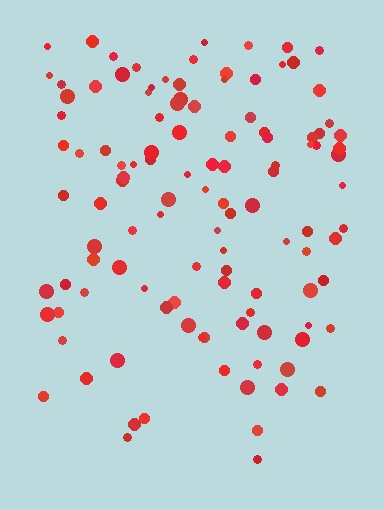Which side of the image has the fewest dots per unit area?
The bottom.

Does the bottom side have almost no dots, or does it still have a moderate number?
Still a moderate number, just noticeably fewer than the top.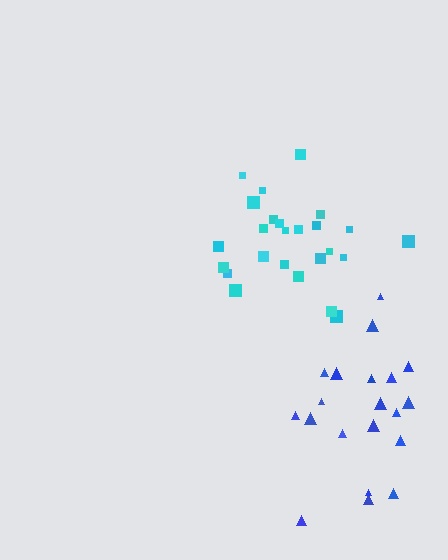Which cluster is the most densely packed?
Cyan.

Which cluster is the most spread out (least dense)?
Blue.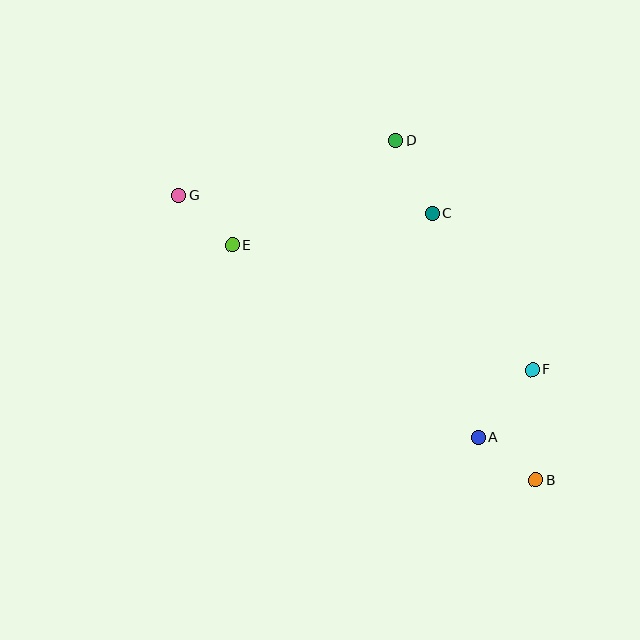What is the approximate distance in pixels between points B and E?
The distance between B and E is approximately 384 pixels.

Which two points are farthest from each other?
Points B and G are farthest from each other.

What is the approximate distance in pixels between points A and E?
The distance between A and E is approximately 313 pixels.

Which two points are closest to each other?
Points A and B are closest to each other.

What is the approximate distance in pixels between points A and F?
The distance between A and F is approximately 87 pixels.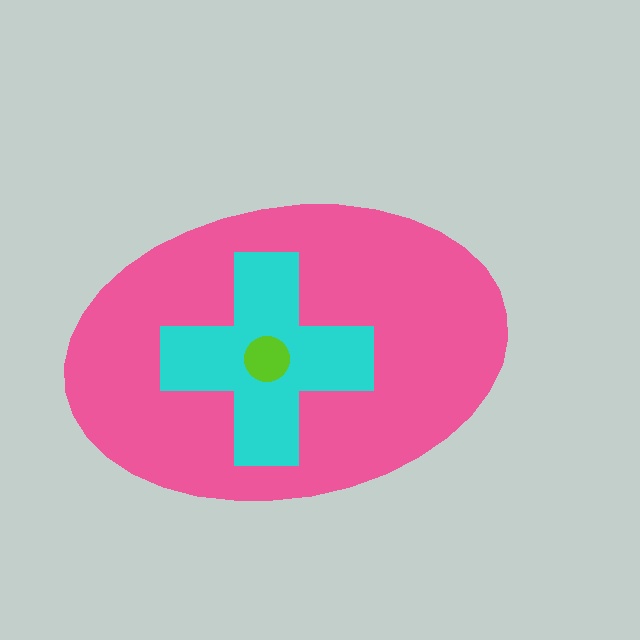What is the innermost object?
The lime circle.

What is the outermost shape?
The pink ellipse.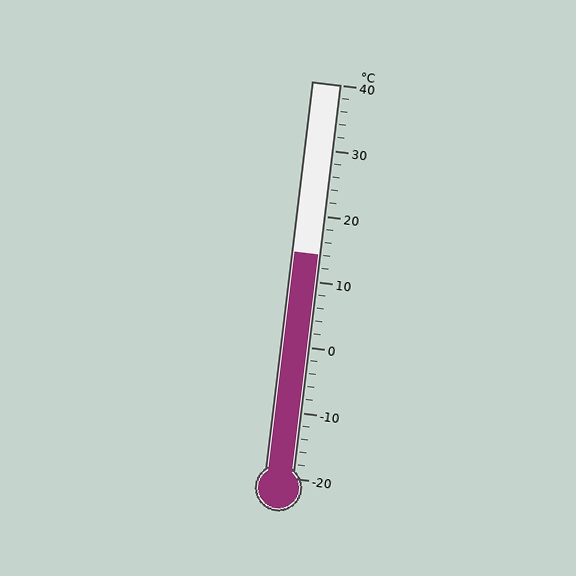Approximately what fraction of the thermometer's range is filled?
The thermometer is filled to approximately 55% of its range.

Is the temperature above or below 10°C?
The temperature is above 10°C.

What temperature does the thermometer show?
The thermometer shows approximately 14°C.